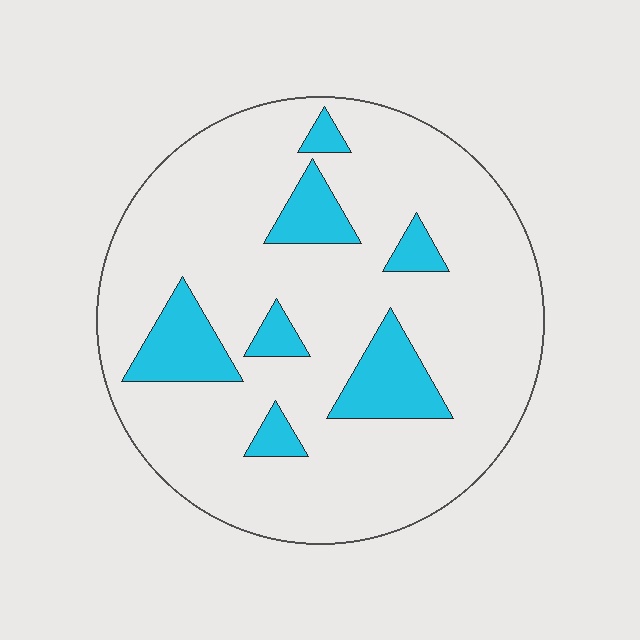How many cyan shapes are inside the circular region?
7.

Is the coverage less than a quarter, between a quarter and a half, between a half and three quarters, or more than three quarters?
Less than a quarter.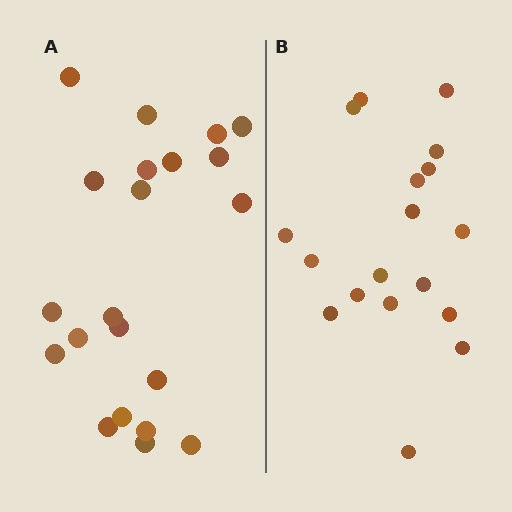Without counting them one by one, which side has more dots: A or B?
Region A (the left region) has more dots.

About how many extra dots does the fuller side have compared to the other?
Region A has just a few more — roughly 2 or 3 more dots than region B.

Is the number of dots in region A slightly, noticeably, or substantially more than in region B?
Region A has only slightly more — the two regions are fairly close. The ratio is roughly 1.2 to 1.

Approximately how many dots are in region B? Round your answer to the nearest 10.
About 20 dots. (The exact count is 18, which rounds to 20.)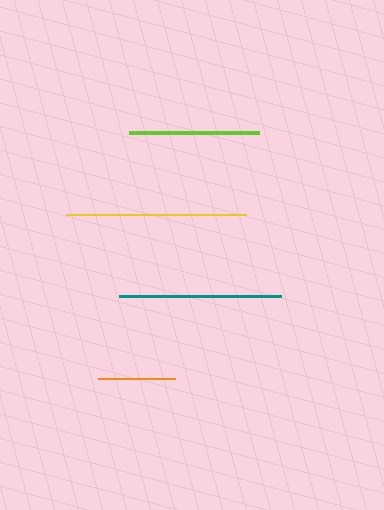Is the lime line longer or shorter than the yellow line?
The yellow line is longer than the lime line.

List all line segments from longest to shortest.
From longest to shortest: yellow, teal, lime, orange.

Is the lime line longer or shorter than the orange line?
The lime line is longer than the orange line.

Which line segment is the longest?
The yellow line is the longest at approximately 180 pixels.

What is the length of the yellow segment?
The yellow segment is approximately 180 pixels long.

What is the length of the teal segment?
The teal segment is approximately 162 pixels long.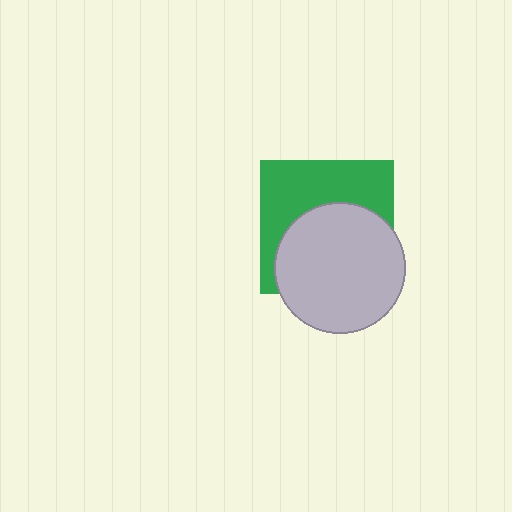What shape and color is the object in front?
The object in front is a light gray circle.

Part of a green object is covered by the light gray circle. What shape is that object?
It is a square.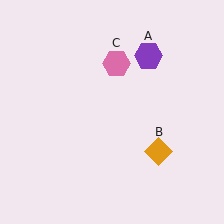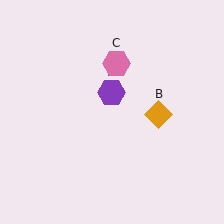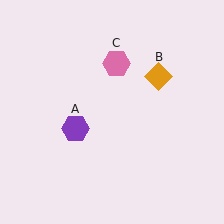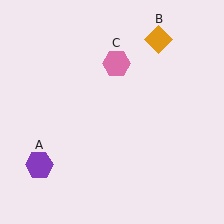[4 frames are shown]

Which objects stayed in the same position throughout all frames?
Pink hexagon (object C) remained stationary.